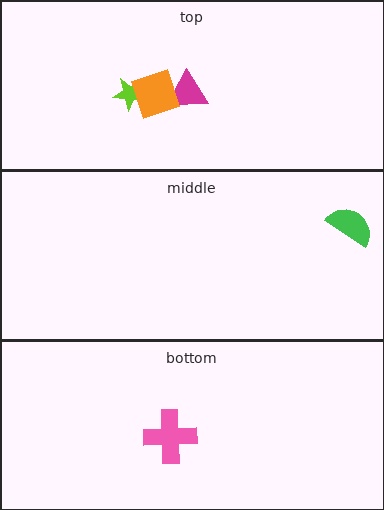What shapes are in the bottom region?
The pink cross.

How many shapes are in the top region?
3.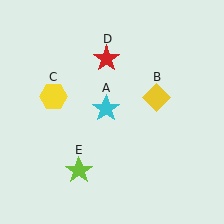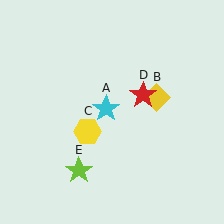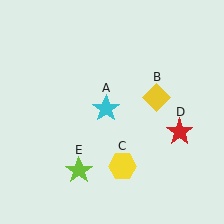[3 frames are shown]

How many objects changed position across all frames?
2 objects changed position: yellow hexagon (object C), red star (object D).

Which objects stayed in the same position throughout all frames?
Cyan star (object A) and yellow diamond (object B) and lime star (object E) remained stationary.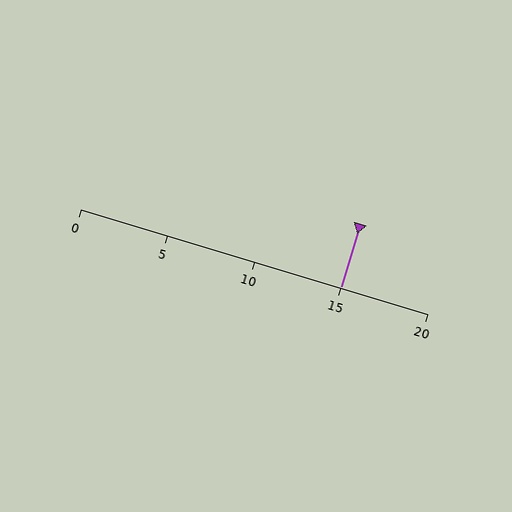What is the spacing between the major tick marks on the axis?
The major ticks are spaced 5 apart.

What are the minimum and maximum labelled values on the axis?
The axis runs from 0 to 20.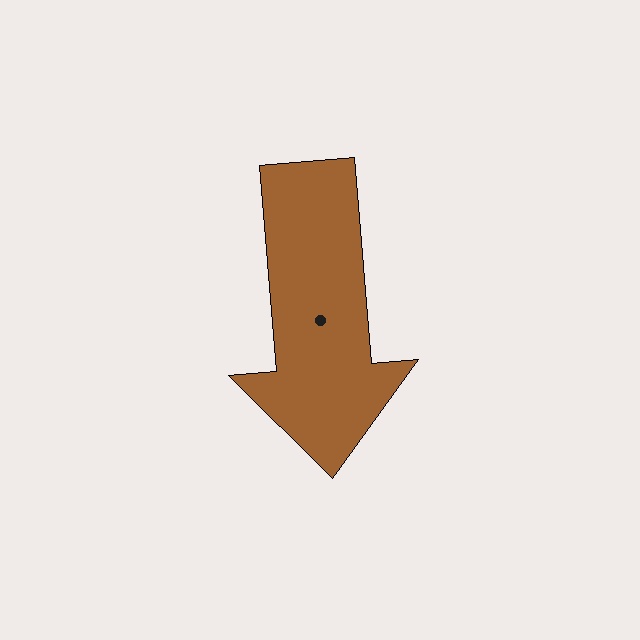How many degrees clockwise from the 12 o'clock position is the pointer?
Approximately 175 degrees.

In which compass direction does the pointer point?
South.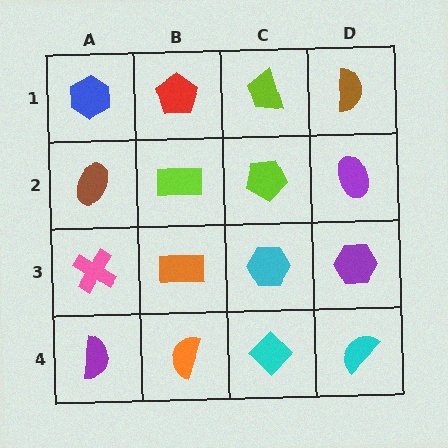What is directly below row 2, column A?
A pink cross.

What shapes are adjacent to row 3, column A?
A brown ellipse (row 2, column A), a purple semicircle (row 4, column A), an orange rectangle (row 3, column B).